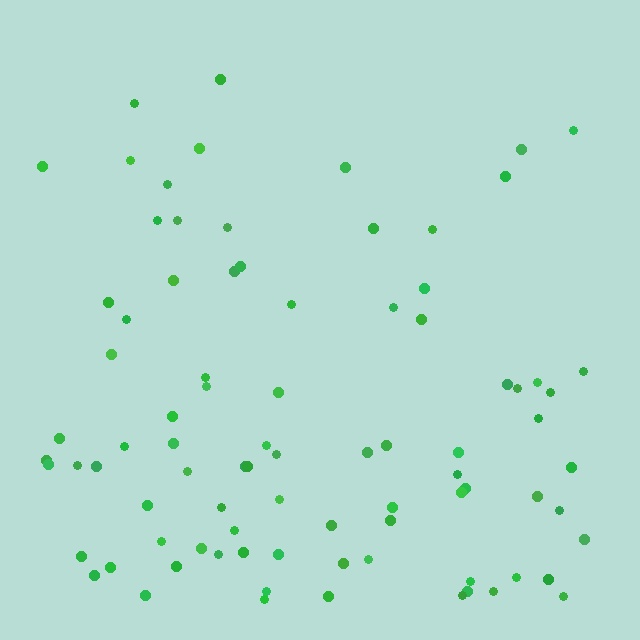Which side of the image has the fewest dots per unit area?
The top.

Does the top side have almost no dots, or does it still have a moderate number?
Still a moderate number, just noticeably fewer than the bottom.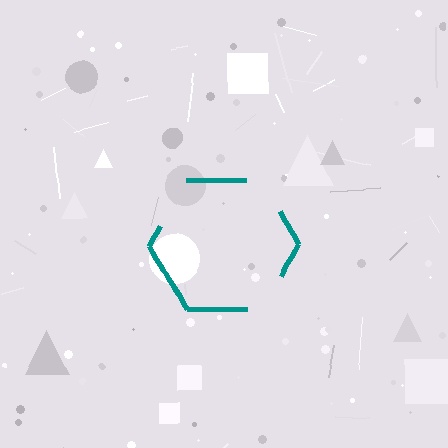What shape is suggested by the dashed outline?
The dashed outline suggests a hexagon.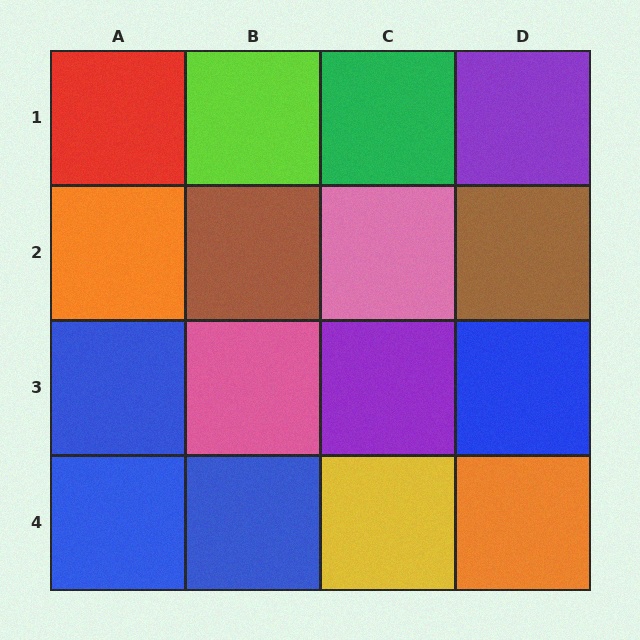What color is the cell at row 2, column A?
Orange.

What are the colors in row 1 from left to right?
Red, lime, green, purple.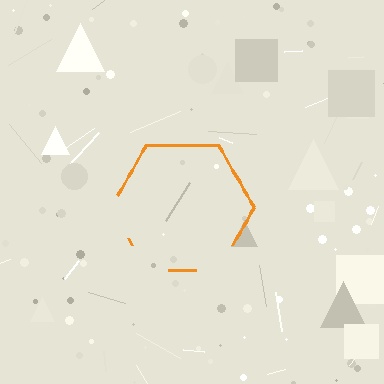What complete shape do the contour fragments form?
The contour fragments form a hexagon.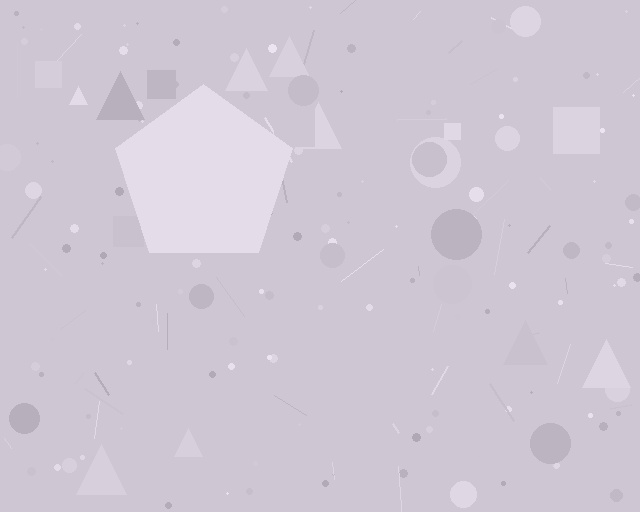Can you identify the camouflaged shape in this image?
The camouflaged shape is a pentagon.